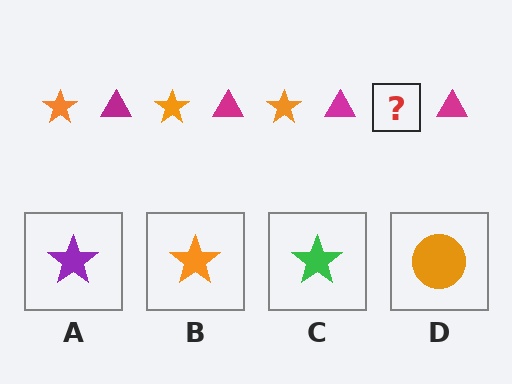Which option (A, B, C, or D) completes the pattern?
B.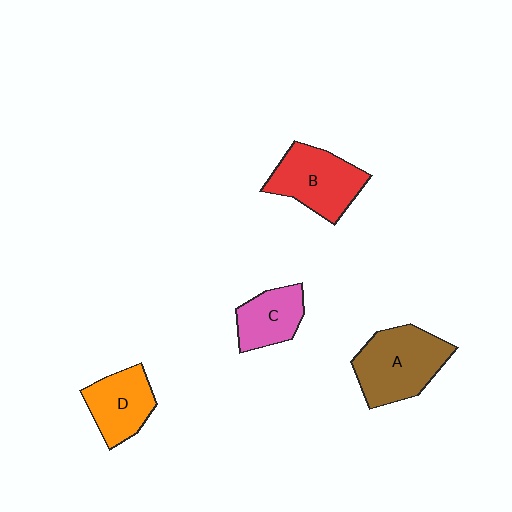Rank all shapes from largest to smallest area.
From largest to smallest: A (brown), B (red), D (orange), C (pink).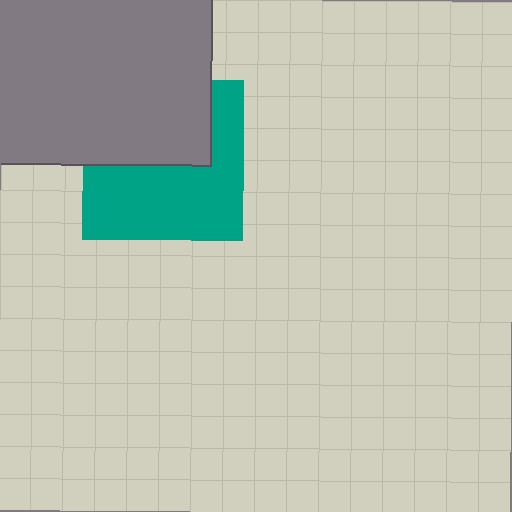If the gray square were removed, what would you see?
You would see the complete teal square.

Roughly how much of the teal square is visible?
About half of it is visible (roughly 56%).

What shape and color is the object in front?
The object in front is a gray square.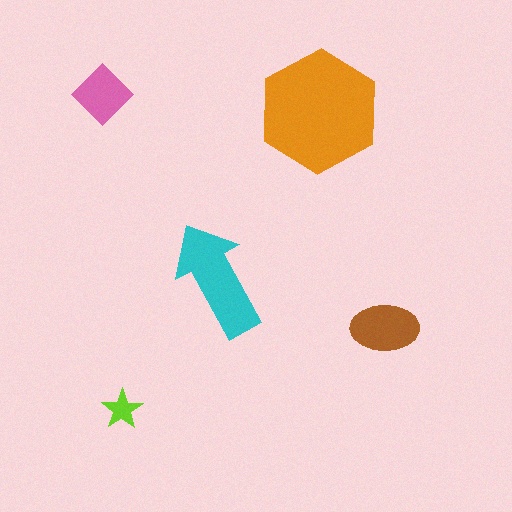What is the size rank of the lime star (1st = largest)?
5th.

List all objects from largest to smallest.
The orange hexagon, the cyan arrow, the brown ellipse, the pink diamond, the lime star.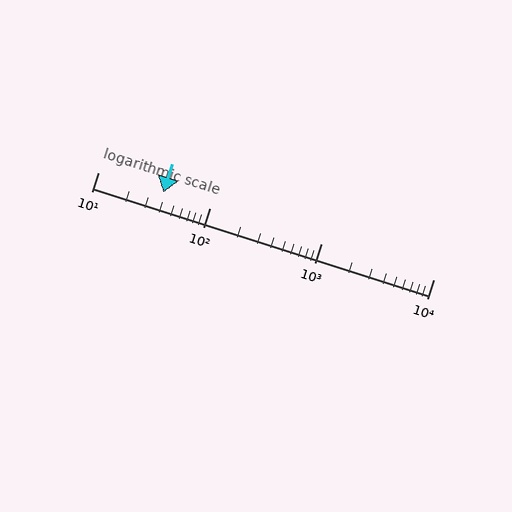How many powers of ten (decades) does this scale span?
The scale spans 3 decades, from 10 to 10000.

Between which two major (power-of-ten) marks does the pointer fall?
The pointer is between 10 and 100.